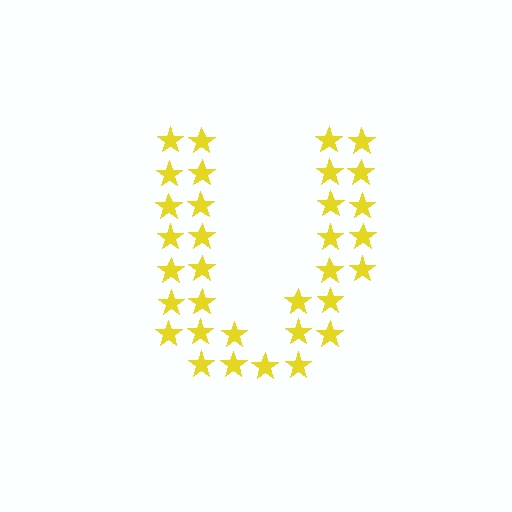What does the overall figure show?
The overall figure shows the letter U.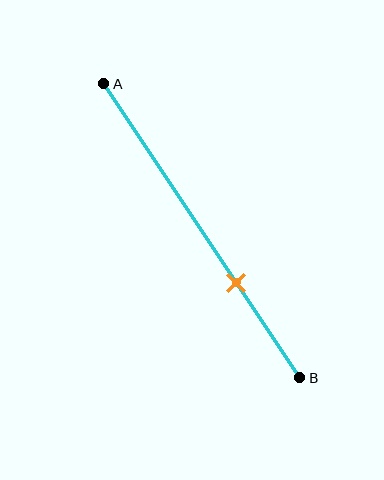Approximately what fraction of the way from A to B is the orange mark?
The orange mark is approximately 70% of the way from A to B.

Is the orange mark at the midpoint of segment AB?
No, the mark is at about 70% from A, not at the 50% midpoint.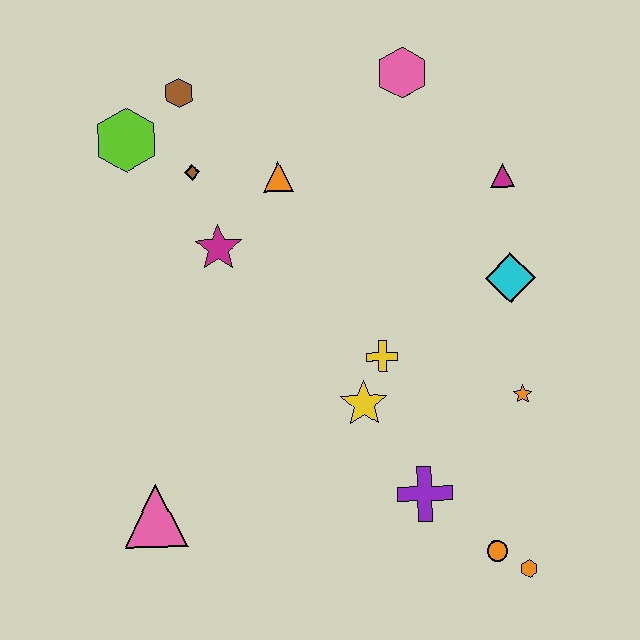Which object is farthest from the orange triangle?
The orange hexagon is farthest from the orange triangle.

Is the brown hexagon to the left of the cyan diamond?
Yes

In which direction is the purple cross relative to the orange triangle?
The purple cross is below the orange triangle.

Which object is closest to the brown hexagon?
The lime hexagon is closest to the brown hexagon.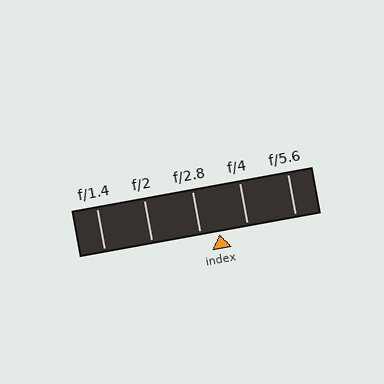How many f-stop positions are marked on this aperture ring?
There are 5 f-stop positions marked.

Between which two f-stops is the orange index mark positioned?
The index mark is between f/2.8 and f/4.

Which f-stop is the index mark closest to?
The index mark is closest to f/2.8.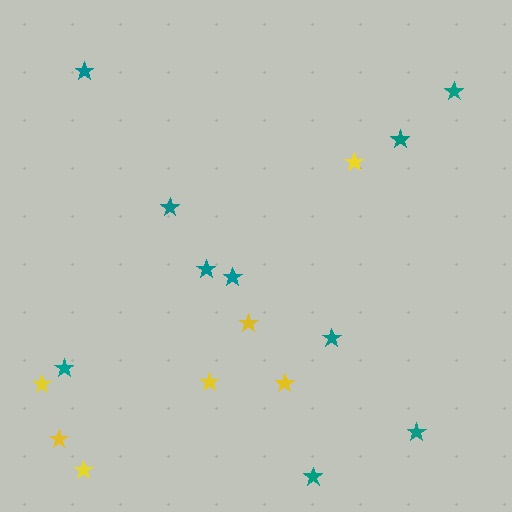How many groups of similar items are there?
There are 2 groups: one group of yellow stars (7) and one group of teal stars (10).